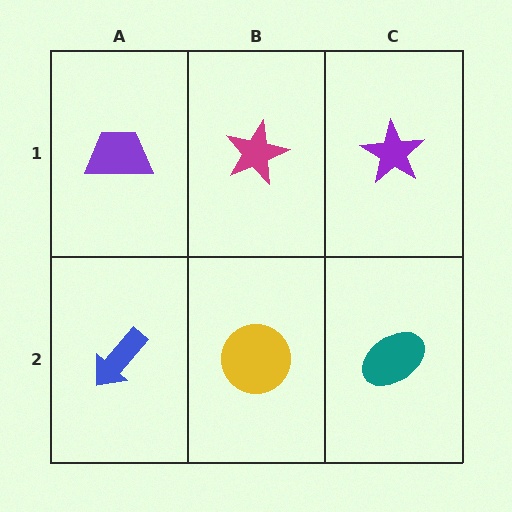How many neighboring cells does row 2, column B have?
3.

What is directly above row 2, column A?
A purple trapezoid.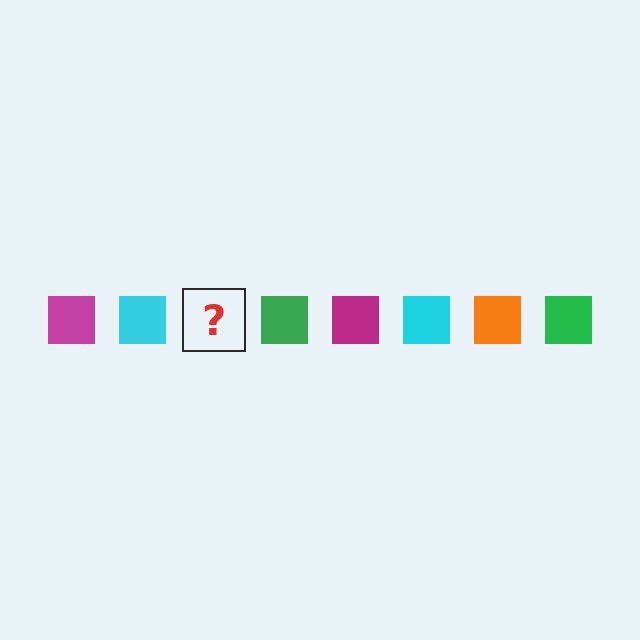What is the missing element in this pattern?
The missing element is an orange square.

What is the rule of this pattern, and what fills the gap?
The rule is that the pattern cycles through magenta, cyan, orange, green squares. The gap should be filled with an orange square.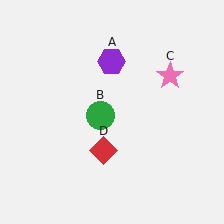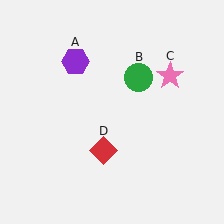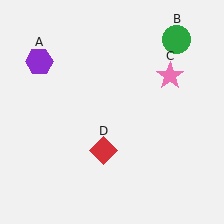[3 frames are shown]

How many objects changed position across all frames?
2 objects changed position: purple hexagon (object A), green circle (object B).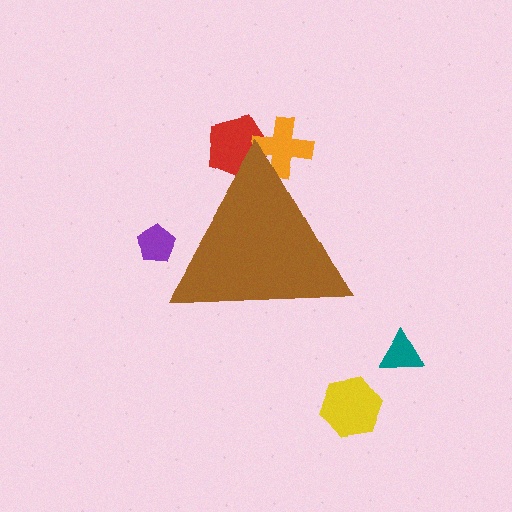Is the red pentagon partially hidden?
Yes, the red pentagon is partially hidden behind the brown triangle.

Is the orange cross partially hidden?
Yes, the orange cross is partially hidden behind the brown triangle.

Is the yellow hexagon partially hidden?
No, the yellow hexagon is fully visible.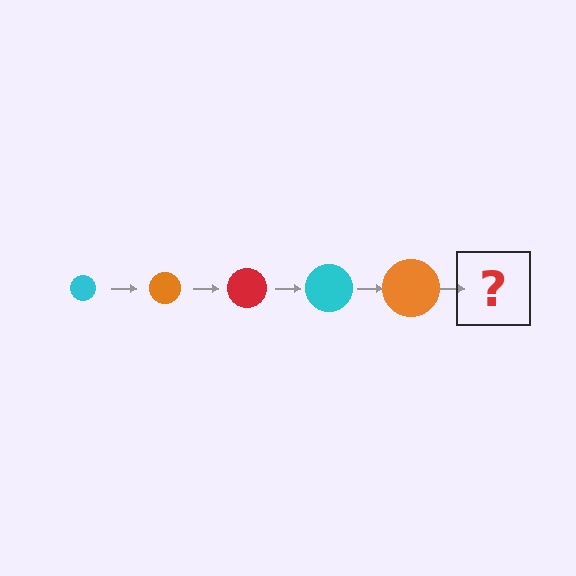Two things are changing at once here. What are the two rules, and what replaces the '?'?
The two rules are that the circle grows larger each step and the color cycles through cyan, orange, and red. The '?' should be a red circle, larger than the previous one.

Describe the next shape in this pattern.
It should be a red circle, larger than the previous one.